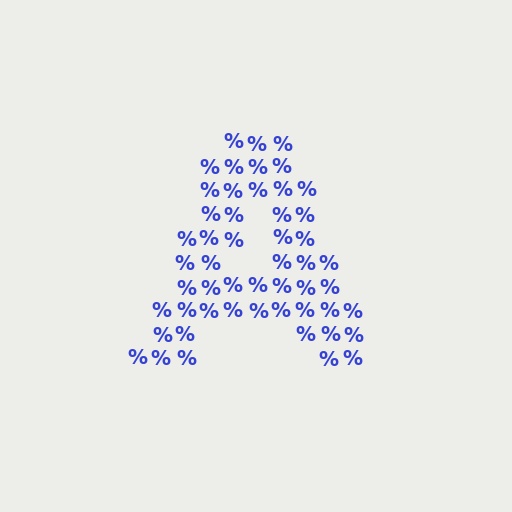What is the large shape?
The large shape is the letter A.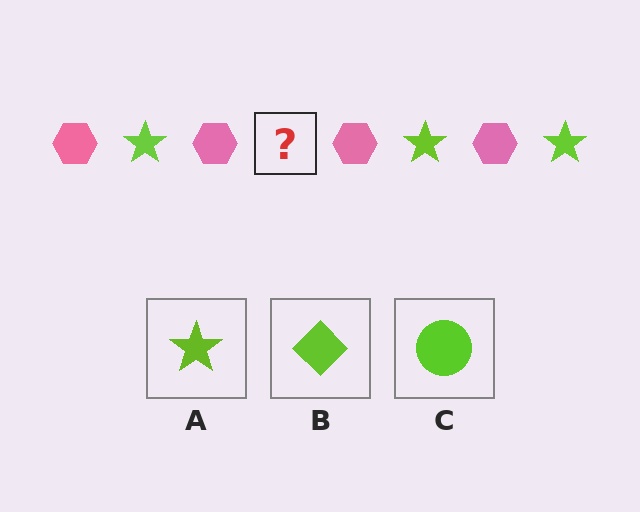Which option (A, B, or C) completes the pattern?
A.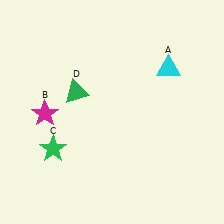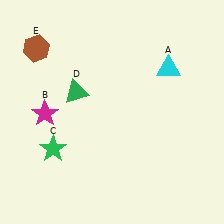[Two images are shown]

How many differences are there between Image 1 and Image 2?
There is 1 difference between the two images.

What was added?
A brown hexagon (E) was added in Image 2.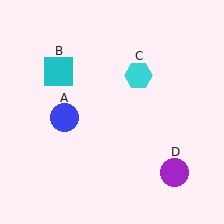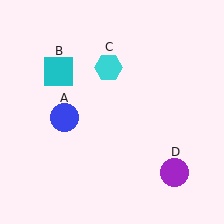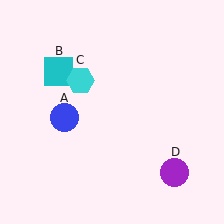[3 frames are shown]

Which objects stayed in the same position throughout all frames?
Blue circle (object A) and cyan square (object B) and purple circle (object D) remained stationary.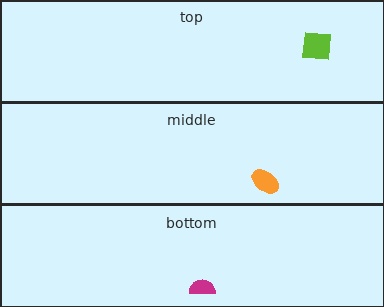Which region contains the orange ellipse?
The middle region.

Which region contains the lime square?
The top region.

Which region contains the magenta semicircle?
The bottom region.